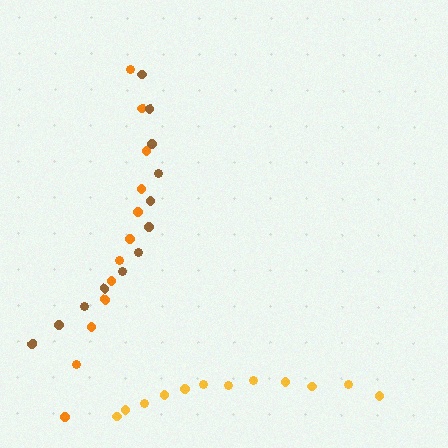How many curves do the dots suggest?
There are 3 distinct paths.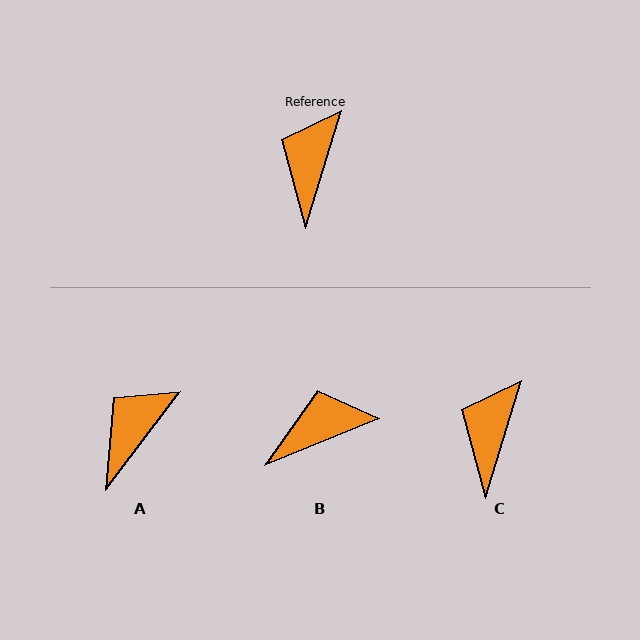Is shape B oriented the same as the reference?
No, it is off by about 51 degrees.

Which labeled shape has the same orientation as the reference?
C.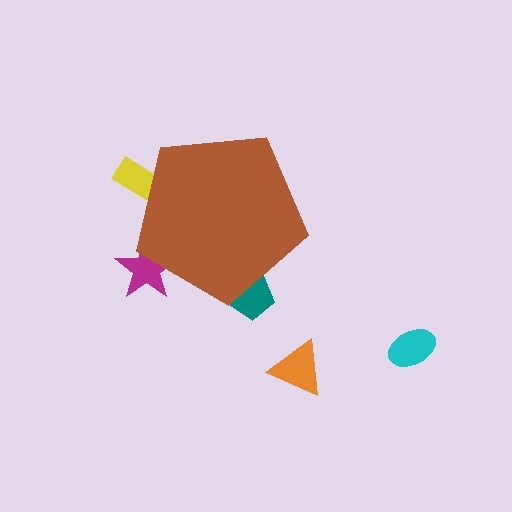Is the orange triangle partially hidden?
No, the orange triangle is fully visible.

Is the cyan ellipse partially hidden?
No, the cyan ellipse is fully visible.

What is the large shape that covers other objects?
A brown pentagon.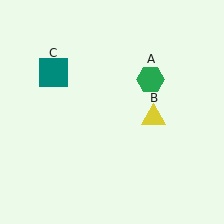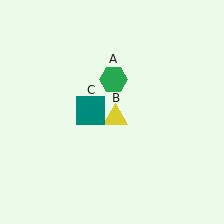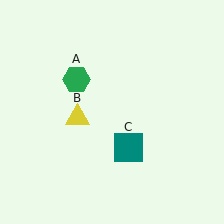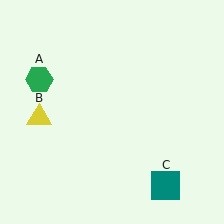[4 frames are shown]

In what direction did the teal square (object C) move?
The teal square (object C) moved down and to the right.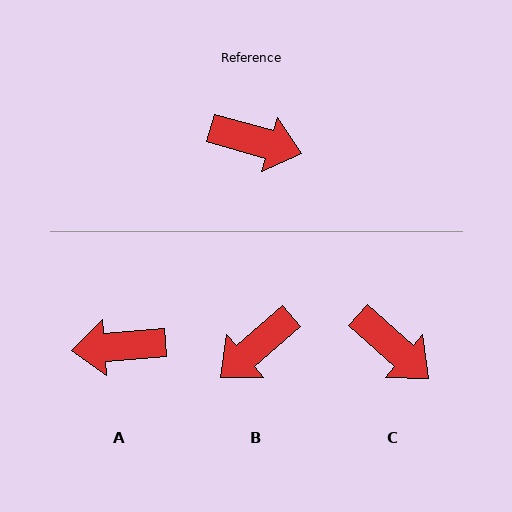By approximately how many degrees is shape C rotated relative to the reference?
Approximately 26 degrees clockwise.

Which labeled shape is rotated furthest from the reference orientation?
A, about 159 degrees away.